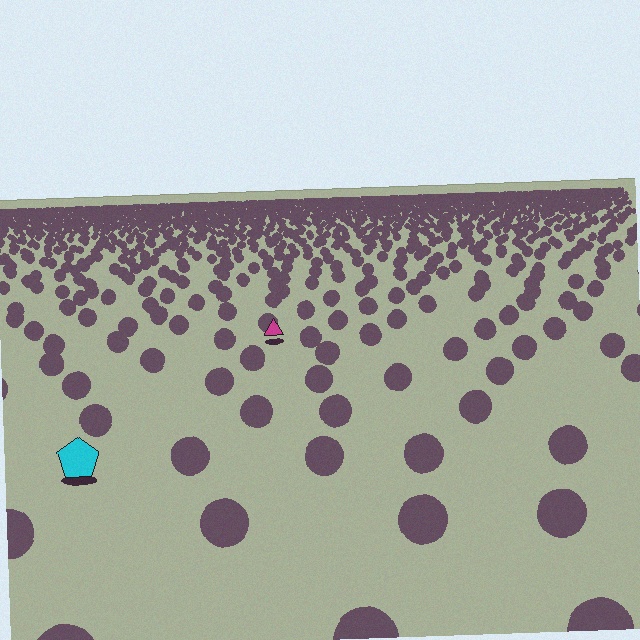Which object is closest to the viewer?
The cyan pentagon is closest. The texture marks near it are larger and more spread out.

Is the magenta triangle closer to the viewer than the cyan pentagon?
No. The cyan pentagon is closer — you can tell from the texture gradient: the ground texture is coarser near it.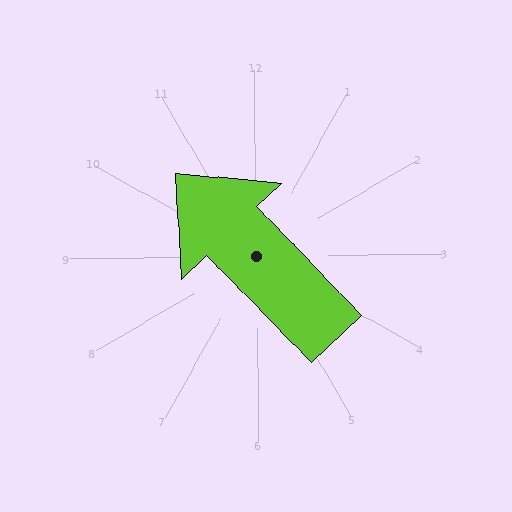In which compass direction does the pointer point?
Northwest.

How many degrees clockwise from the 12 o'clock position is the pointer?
Approximately 317 degrees.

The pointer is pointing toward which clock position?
Roughly 11 o'clock.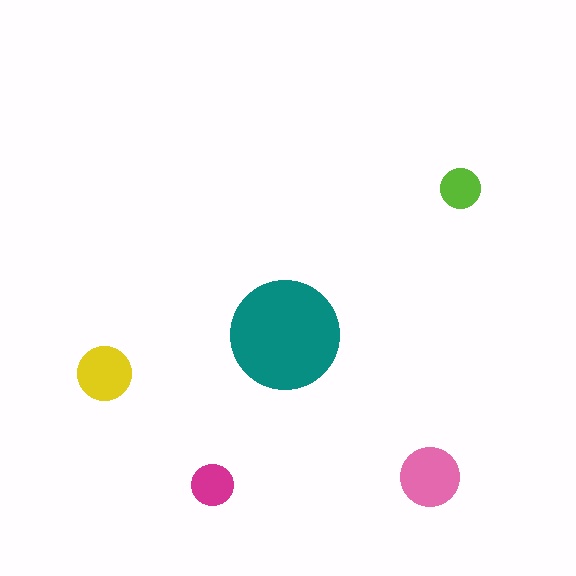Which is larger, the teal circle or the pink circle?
The teal one.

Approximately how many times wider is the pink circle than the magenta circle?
About 1.5 times wider.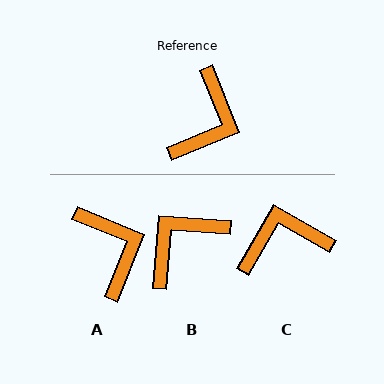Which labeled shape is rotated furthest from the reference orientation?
B, about 154 degrees away.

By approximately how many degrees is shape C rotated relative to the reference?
Approximately 128 degrees counter-clockwise.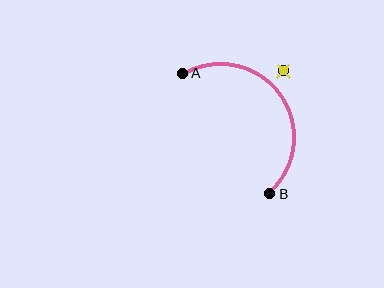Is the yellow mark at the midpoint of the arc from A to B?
No — the yellow mark does not lie on the arc at all. It sits slightly outside the curve.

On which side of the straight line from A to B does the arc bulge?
The arc bulges above and to the right of the straight line connecting A and B.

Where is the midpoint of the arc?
The arc midpoint is the point on the curve farthest from the straight line joining A and B. It sits above and to the right of that line.